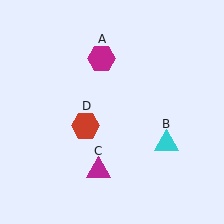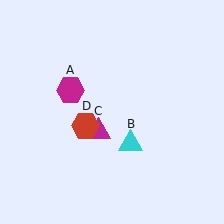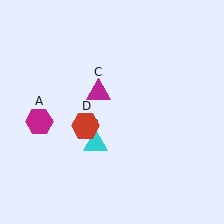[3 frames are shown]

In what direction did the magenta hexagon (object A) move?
The magenta hexagon (object A) moved down and to the left.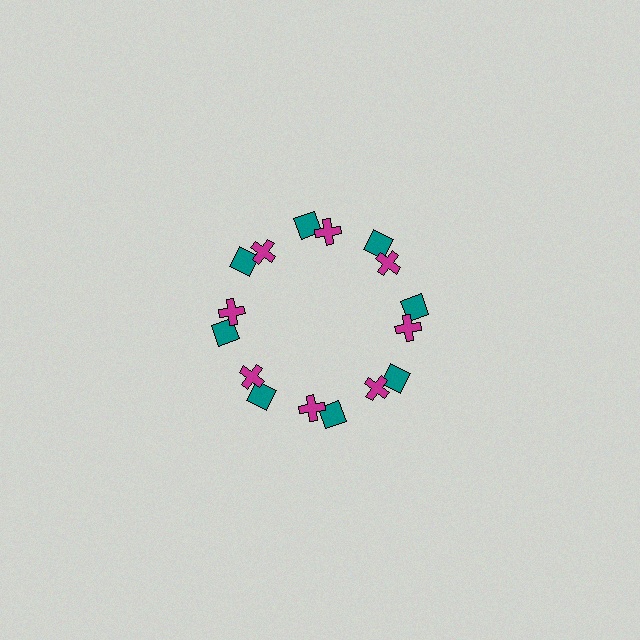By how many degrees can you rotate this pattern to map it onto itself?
The pattern maps onto itself every 45 degrees of rotation.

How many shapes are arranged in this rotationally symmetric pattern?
There are 16 shapes, arranged in 8 groups of 2.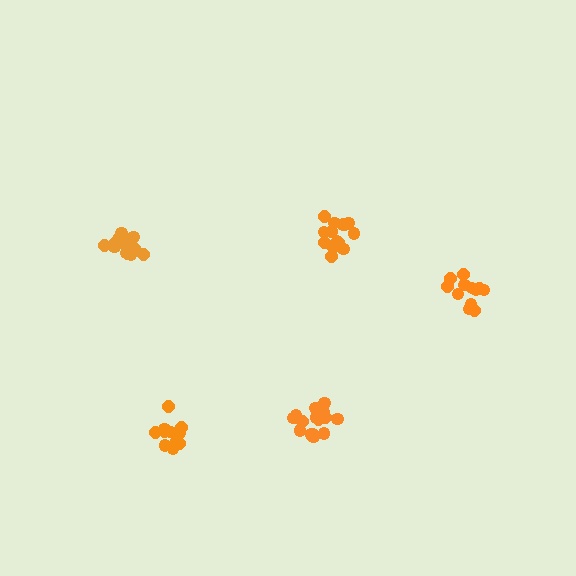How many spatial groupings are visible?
There are 5 spatial groupings.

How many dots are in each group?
Group 1: 16 dots, Group 2: 11 dots, Group 3: 12 dots, Group 4: 16 dots, Group 5: 16 dots (71 total).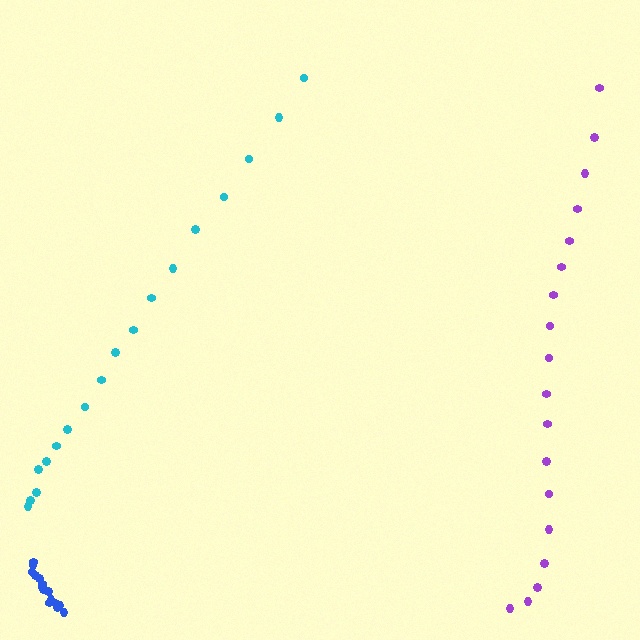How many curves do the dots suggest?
There are 3 distinct paths.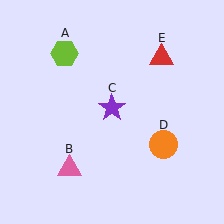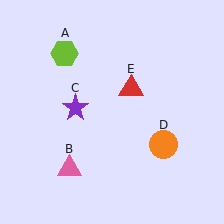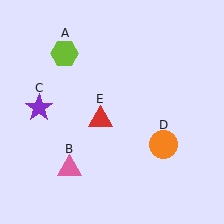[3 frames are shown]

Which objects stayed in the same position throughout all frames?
Lime hexagon (object A) and pink triangle (object B) and orange circle (object D) remained stationary.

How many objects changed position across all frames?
2 objects changed position: purple star (object C), red triangle (object E).